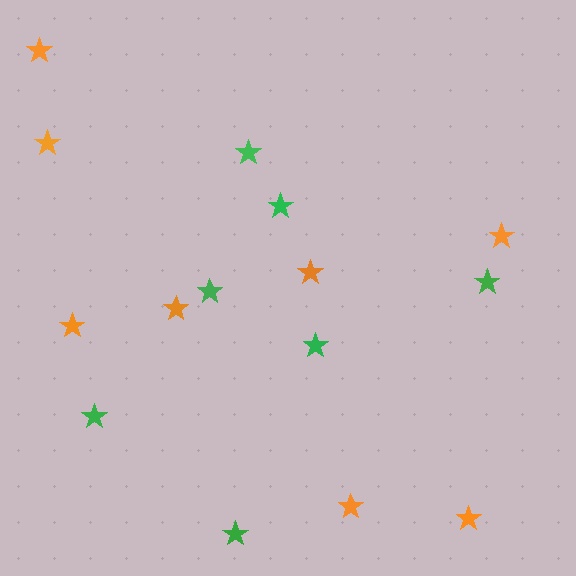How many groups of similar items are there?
There are 2 groups: one group of orange stars (8) and one group of green stars (7).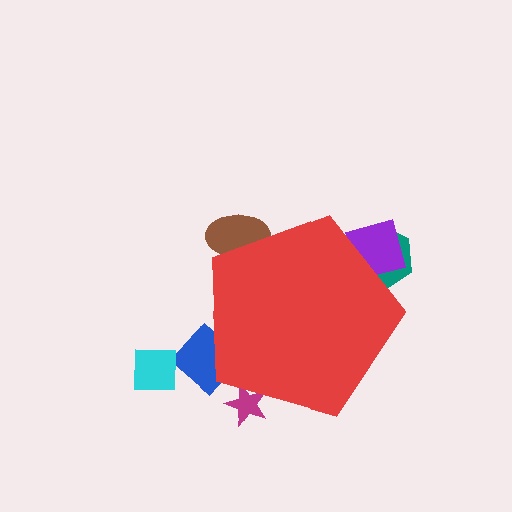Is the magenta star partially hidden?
Yes, the magenta star is partially hidden behind the red pentagon.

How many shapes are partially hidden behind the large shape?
5 shapes are partially hidden.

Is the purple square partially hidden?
Yes, the purple square is partially hidden behind the red pentagon.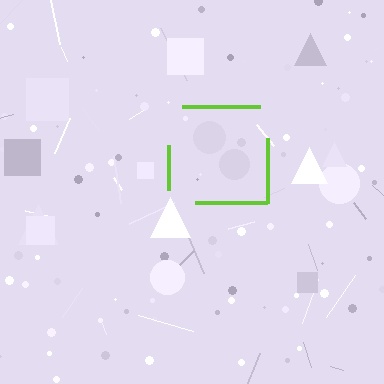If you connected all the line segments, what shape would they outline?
They would outline a square.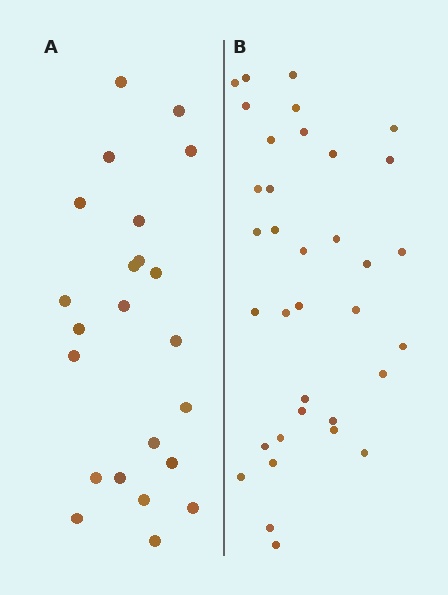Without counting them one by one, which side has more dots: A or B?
Region B (the right region) has more dots.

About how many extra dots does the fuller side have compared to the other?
Region B has roughly 12 or so more dots than region A.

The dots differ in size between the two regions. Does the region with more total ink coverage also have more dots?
No. Region A has more total ink coverage because its dots are larger, but region B actually contains more individual dots. Total area can be misleading — the number of items is what matters here.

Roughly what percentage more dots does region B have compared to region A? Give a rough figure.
About 50% more.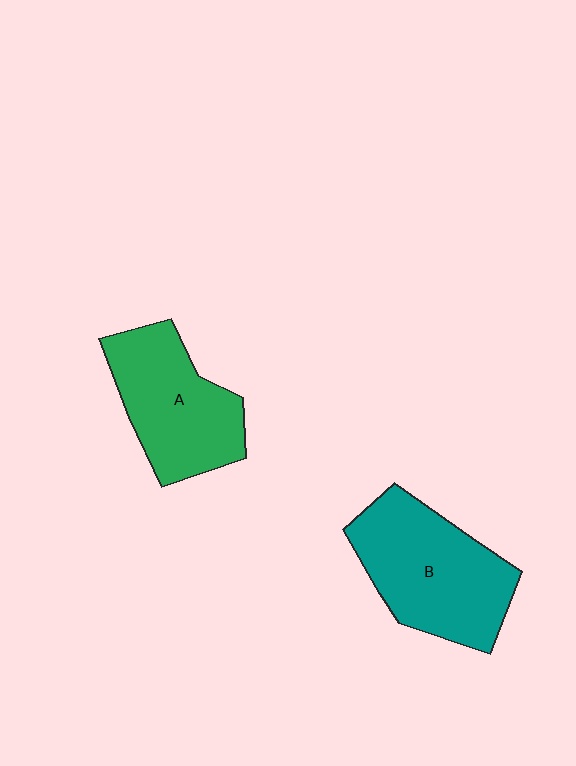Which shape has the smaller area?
Shape A (green).